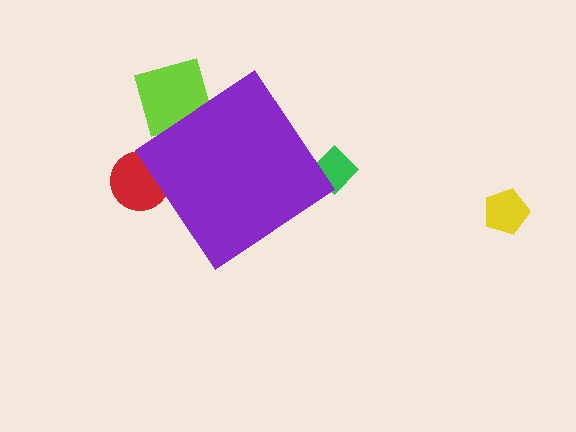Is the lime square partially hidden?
Yes, the lime square is partially hidden behind the purple diamond.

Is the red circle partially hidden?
Yes, the red circle is partially hidden behind the purple diamond.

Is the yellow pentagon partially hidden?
No, the yellow pentagon is fully visible.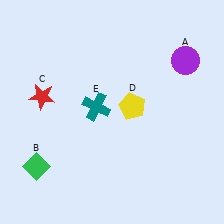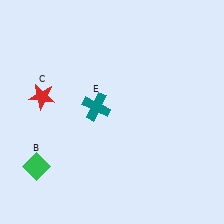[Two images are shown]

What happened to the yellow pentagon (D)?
The yellow pentagon (D) was removed in Image 2. It was in the top-right area of Image 1.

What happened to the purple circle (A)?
The purple circle (A) was removed in Image 2. It was in the top-right area of Image 1.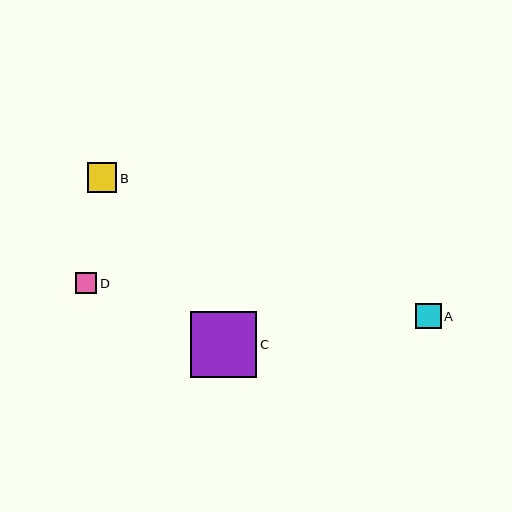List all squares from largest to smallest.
From largest to smallest: C, B, A, D.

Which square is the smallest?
Square D is the smallest with a size of approximately 21 pixels.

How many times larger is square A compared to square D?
Square A is approximately 1.2 times the size of square D.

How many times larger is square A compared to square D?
Square A is approximately 1.2 times the size of square D.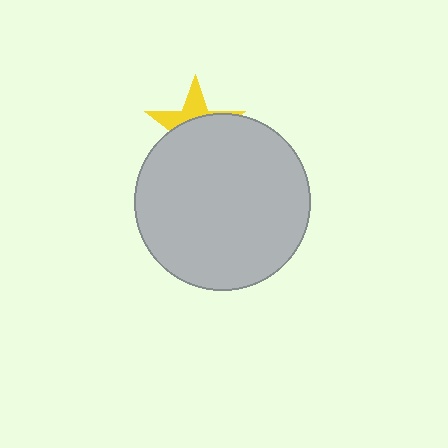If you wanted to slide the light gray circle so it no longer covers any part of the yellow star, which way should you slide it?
Slide it down — that is the most direct way to separate the two shapes.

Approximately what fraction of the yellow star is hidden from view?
Roughly 65% of the yellow star is hidden behind the light gray circle.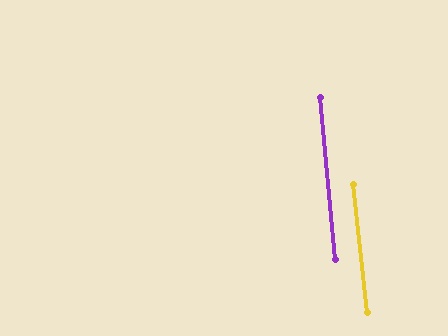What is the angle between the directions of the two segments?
Approximately 1 degree.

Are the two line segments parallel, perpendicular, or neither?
Parallel — their directions differ by only 0.7°.